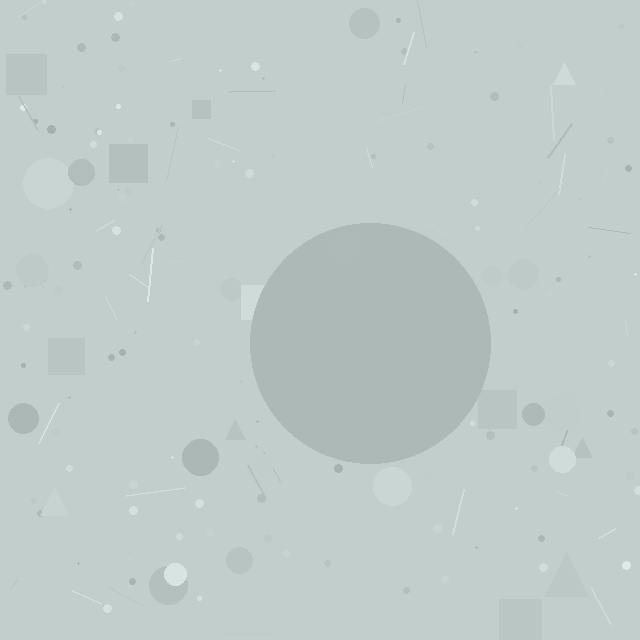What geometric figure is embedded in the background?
A circle is embedded in the background.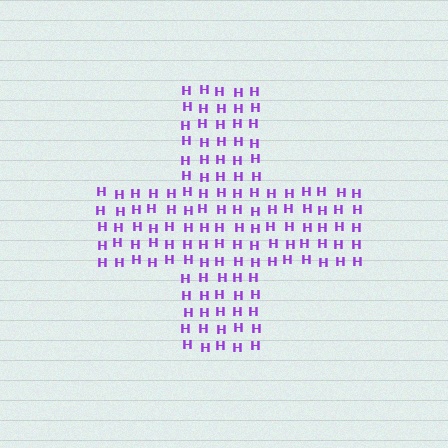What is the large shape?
The large shape is a cross.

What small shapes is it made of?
It is made of small letter H's.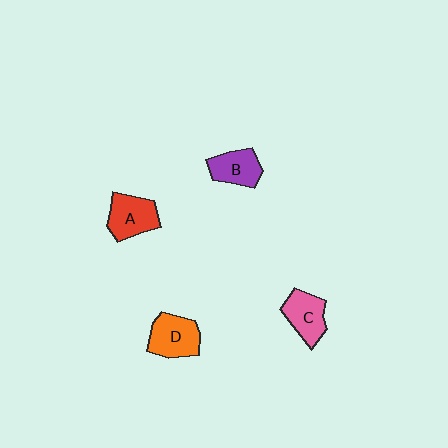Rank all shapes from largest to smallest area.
From largest to smallest: D (orange), A (red), C (pink), B (purple).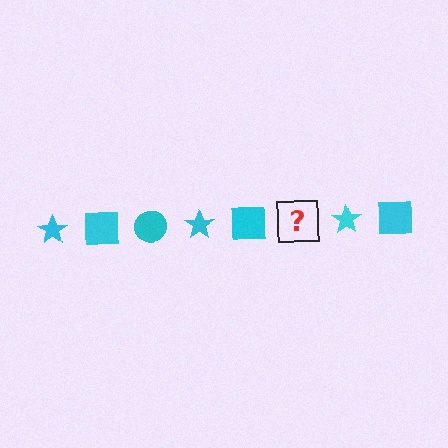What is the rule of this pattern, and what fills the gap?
The rule is that the pattern cycles through star, square, circle shapes in cyan. The gap should be filled with a cyan circle.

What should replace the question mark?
The question mark should be replaced with a cyan circle.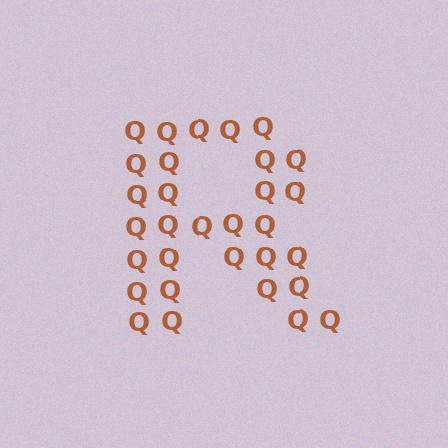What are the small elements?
The small elements are letter Q's.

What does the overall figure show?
The overall figure shows the letter R.